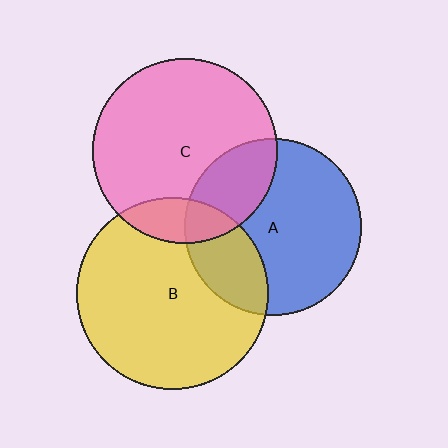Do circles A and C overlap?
Yes.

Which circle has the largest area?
Circle B (yellow).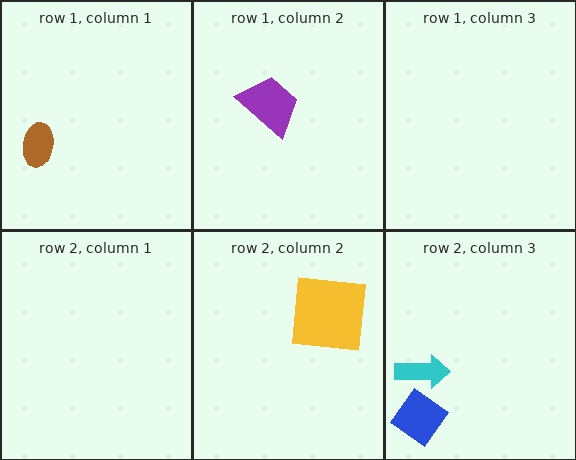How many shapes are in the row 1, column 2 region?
1.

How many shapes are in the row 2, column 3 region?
2.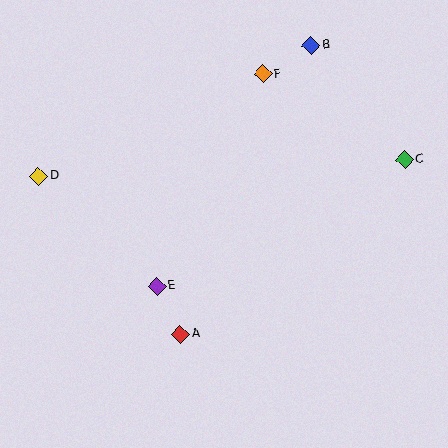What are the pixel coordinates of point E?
Point E is at (157, 286).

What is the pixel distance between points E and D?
The distance between E and D is 162 pixels.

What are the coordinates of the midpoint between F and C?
The midpoint between F and C is at (334, 117).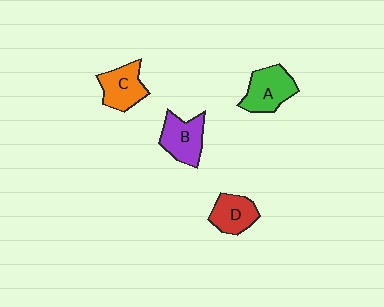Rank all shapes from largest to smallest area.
From largest to smallest: A (green), B (purple), C (orange), D (red).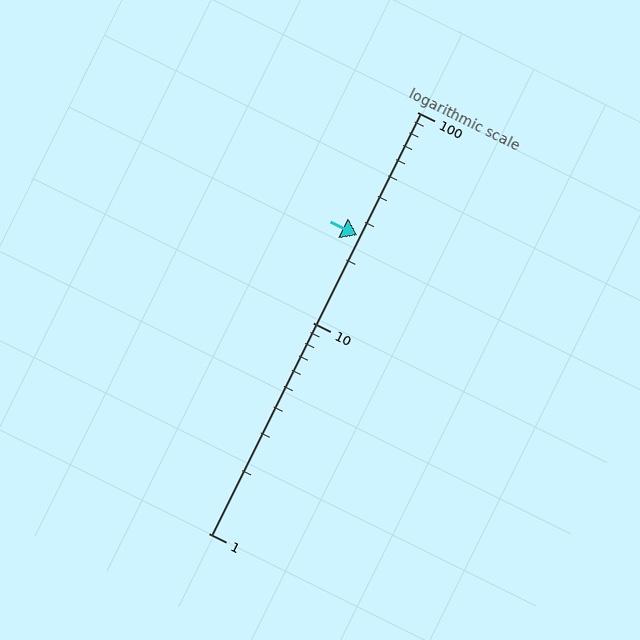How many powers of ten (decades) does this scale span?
The scale spans 2 decades, from 1 to 100.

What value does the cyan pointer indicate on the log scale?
The pointer indicates approximately 26.